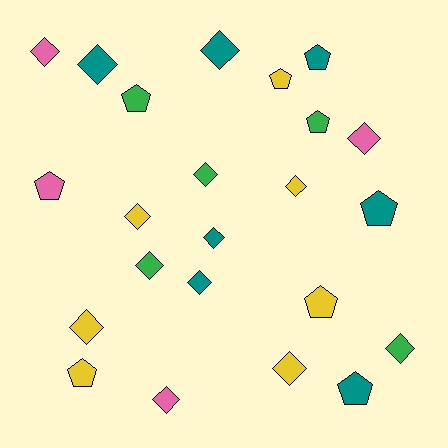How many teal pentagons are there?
There are 3 teal pentagons.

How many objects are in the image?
There are 23 objects.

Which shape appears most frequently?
Diamond, with 14 objects.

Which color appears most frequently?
Teal, with 7 objects.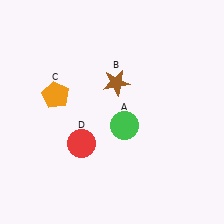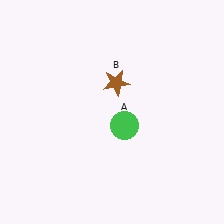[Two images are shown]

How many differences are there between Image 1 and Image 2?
There are 2 differences between the two images.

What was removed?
The red circle (D), the orange pentagon (C) were removed in Image 2.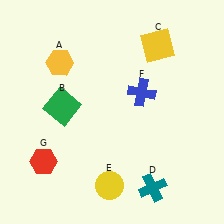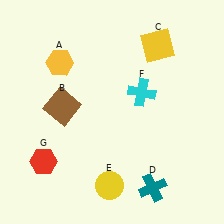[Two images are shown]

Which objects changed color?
B changed from green to brown. F changed from blue to cyan.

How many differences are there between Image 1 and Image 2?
There are 2 differences between the two images.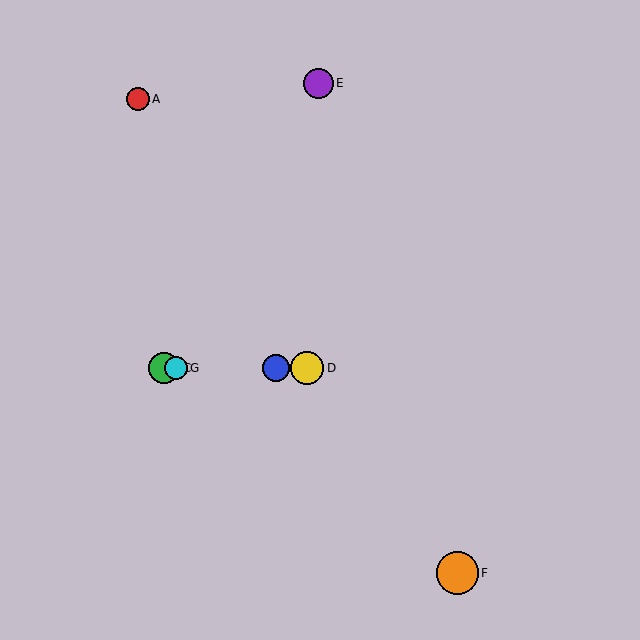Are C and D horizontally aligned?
Yes, both are at y≈368.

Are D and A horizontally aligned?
No, D is at y≈368 and A is at y≈99.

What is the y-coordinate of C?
Object C is at y≈368.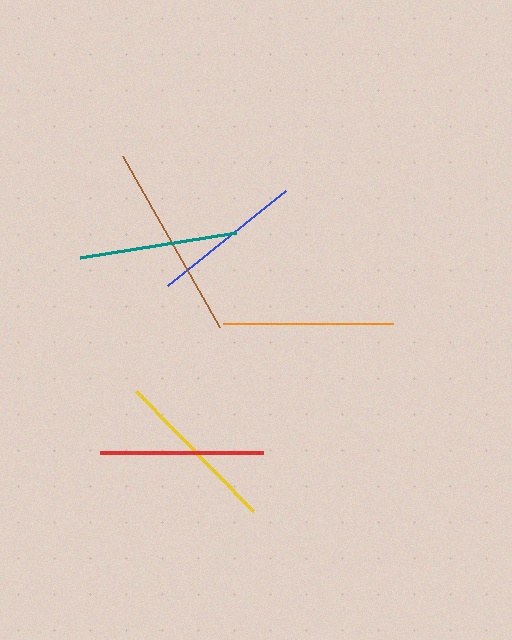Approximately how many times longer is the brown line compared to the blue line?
The brown line is approximately 1.3 times the length of the blue line.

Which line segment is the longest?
The brown line is the longest at approximately 197 pixels.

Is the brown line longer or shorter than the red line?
The brown line is longer than the red line.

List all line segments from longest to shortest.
From longest to shortest: brown, orange, yellow, red, teal, blue.